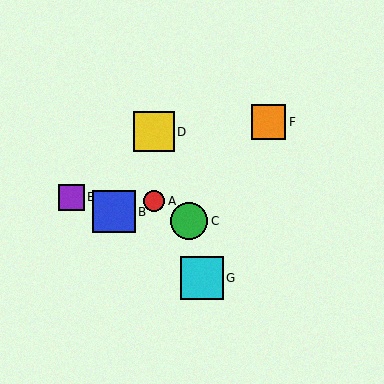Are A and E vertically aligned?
No, A is at x≈154 and E is at x≈71.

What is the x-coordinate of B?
Object B is at x≈114.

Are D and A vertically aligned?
Yes, both are at x≈154.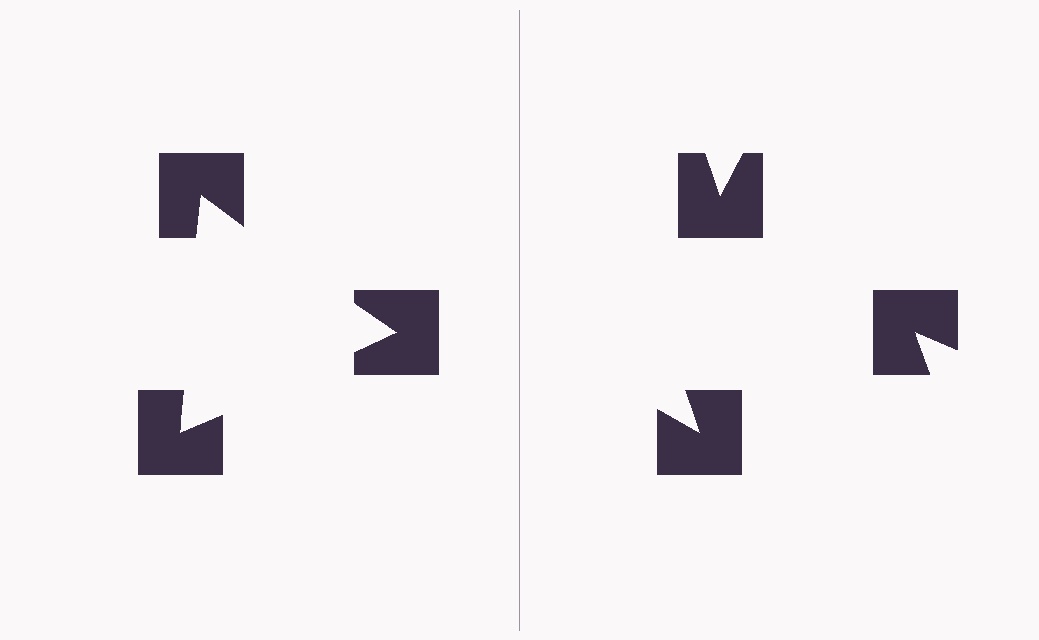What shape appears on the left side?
An illusory triangle.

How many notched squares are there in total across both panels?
6 — 3 on each side.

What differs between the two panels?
The notched squares are positioned identically on both sides; only the wedge orientations differ. On the left they align to a triangle; on the right they are misaligned.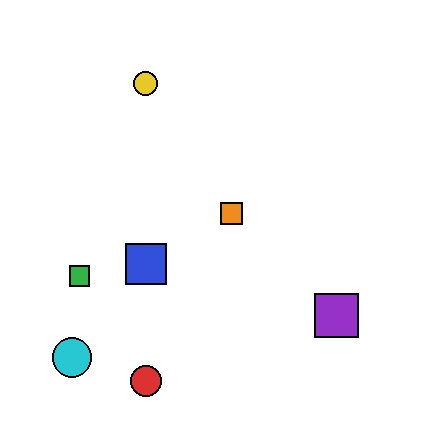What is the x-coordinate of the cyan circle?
The cyan circle is at x≈72.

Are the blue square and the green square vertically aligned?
No, the blue square is at x≈146 and the green square is at x≈79.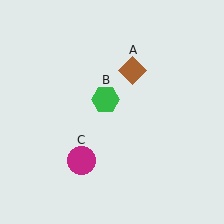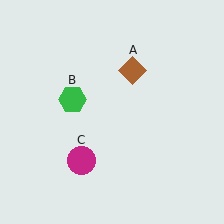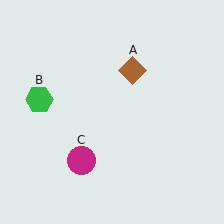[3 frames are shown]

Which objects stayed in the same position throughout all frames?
Brown diamond (object A) and magenta circle (object C) remained stationary.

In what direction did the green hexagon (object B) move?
The green hexagon (object B) moved left.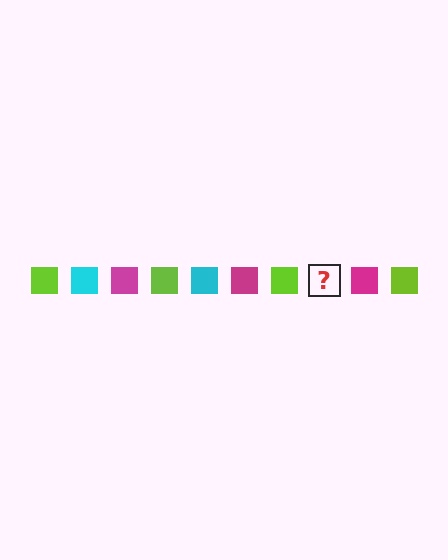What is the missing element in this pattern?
The missing element is a cyan square.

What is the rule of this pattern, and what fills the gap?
The rule is that the pattern cycles through lime, cyan, magenta squares. The gap should be filled with a cyan square.